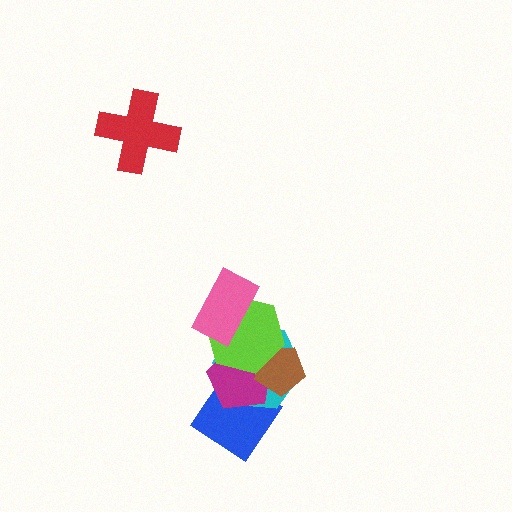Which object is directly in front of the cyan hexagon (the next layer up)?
The magenta pentagon is directly in front of the cyan hexagon.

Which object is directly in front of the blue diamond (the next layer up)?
The cyan hexagon is directly in front of the blue diamond.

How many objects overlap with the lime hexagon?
4 objects overlap with the lime hexagon.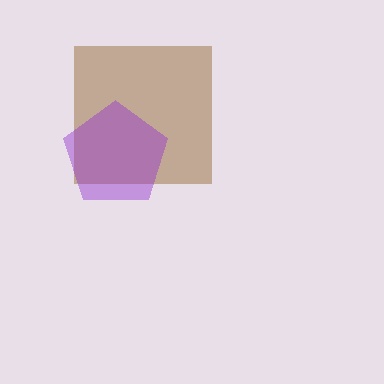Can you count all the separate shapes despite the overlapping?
Yes, there are 2 separate shapes.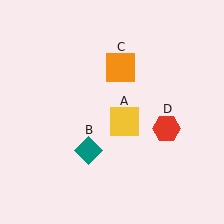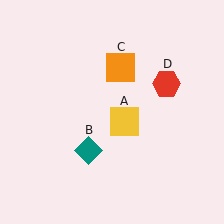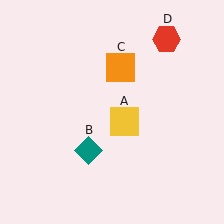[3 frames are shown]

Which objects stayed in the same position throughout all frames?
Yellow square (object A) and teal diamond (object B) and orange square (object C) remained stationary.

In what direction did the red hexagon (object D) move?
The red hexagon (object D) moved up.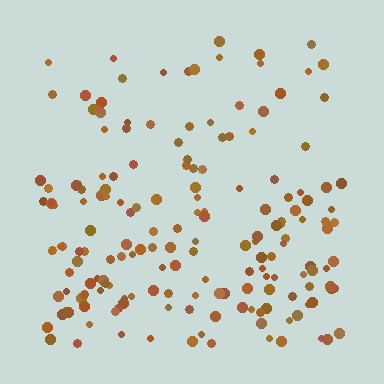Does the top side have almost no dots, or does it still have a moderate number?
Still a moderate number, just noticeably fewer than the bottom.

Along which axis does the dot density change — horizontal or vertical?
Vertical.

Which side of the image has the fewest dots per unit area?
The top.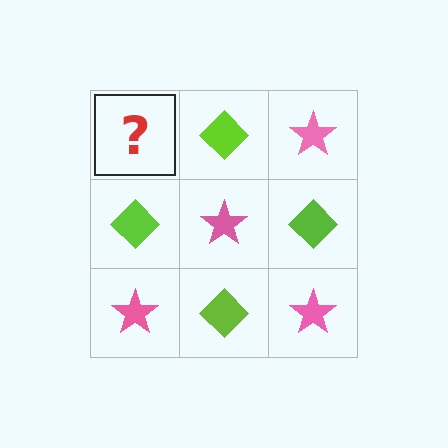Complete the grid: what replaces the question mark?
The question mark should be replaced with a pink star.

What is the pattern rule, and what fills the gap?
The rule is that it alternates pink star and lime diamond in a checkerboard pattern. The gap should be filled with a pink star.